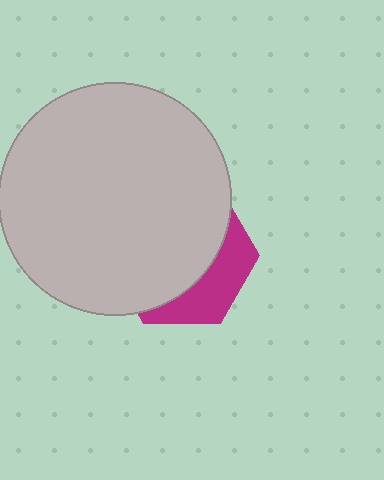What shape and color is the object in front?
The object in front is a light gray circle.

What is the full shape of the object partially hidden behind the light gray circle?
The partially hidden object is a magenta hexagon.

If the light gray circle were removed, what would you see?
You would see the complete magenta hexagon.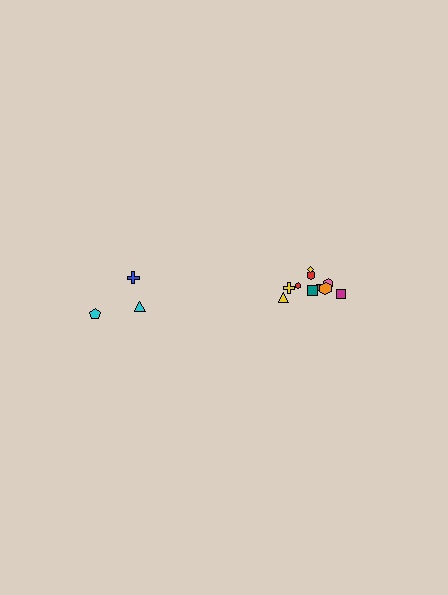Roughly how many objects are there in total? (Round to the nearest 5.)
Roughly 15 objects in total.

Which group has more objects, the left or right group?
The right group.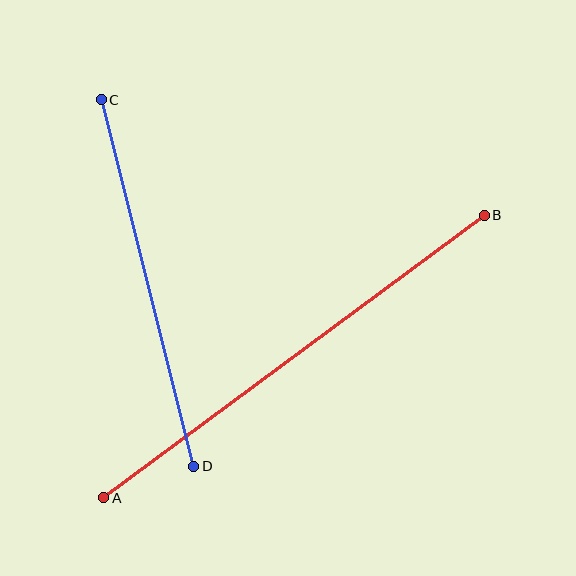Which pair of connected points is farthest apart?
Points A and B are farthest apart.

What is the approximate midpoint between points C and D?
The midpoint is at approximately (148, 283) pixels.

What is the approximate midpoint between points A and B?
The midpoint is at approximately (294, 357) pixels.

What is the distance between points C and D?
The distance is approximately 378 pixels.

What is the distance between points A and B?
The distance is approximately 474 pixels.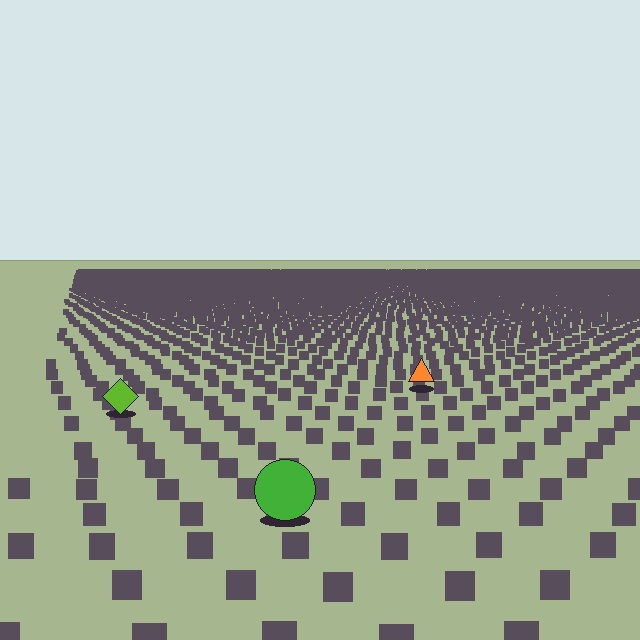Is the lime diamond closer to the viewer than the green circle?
No. The green circle is closer — you can tell from the texture gradient: the ground texture is coarser near it.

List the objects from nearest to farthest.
From nearest to farthest: the green circle, the lime diamond, the orange triangle.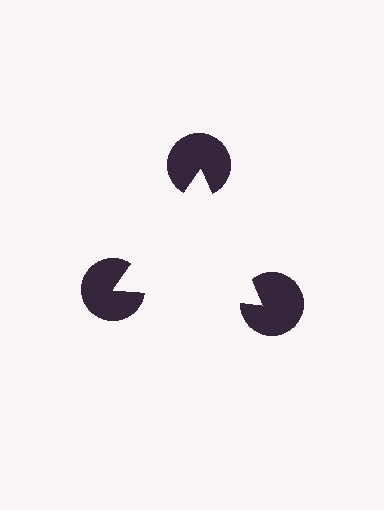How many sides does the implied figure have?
3 sides.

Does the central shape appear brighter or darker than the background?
It typically appears slightly brighter than the background, even though no actual brightness change is drawn.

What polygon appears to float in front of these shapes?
An illusory triangle — its edges are inferred from the aligned wedge cuts in the pac-man discs, not physically drawn.